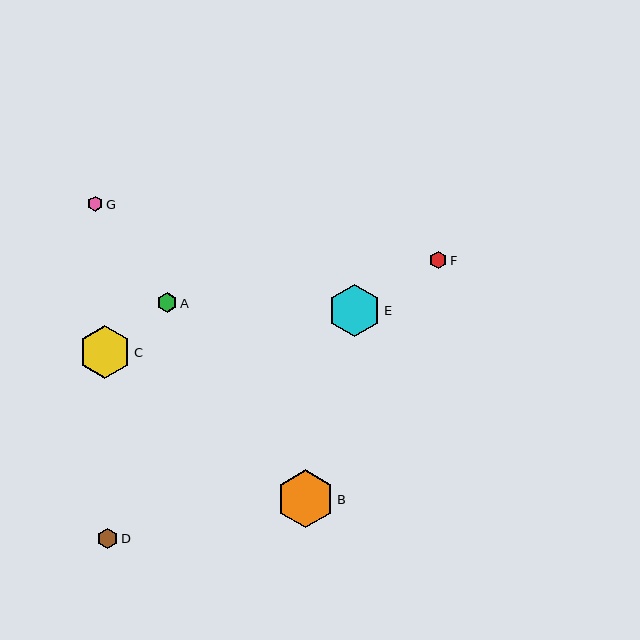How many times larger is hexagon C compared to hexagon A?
Hexagon C is approximately 2.6 times the size of hexagon A.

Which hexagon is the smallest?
Hexagon G is the smallest with a size of approximately 15 pixels.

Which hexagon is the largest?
Hexagon B is the largest with a size of approximately 58 pixels.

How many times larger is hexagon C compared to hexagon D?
Hexagon C is approximately 2.6 times the size of hexagon D.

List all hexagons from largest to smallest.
From largest to smallest: B, C, E, D, A, F, G.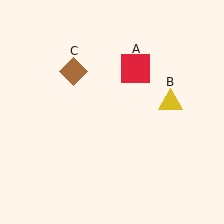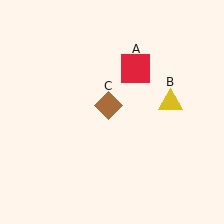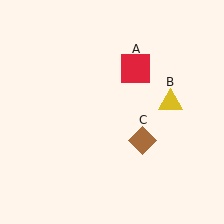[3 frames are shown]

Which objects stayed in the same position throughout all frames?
Red square (object A) and yellow triangle (object B) remained stationary.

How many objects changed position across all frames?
1 object changed position: brown diamond (object C).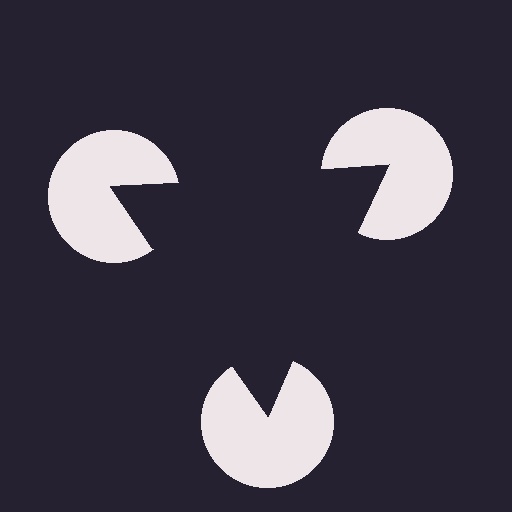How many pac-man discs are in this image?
There are 3 — one at each vertex of the illusory triangle.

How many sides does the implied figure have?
3 sides.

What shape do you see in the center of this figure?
An illusory triangle — its edges are inferred from the aligned wedge cuts in the pac-man discs, not physically drawn.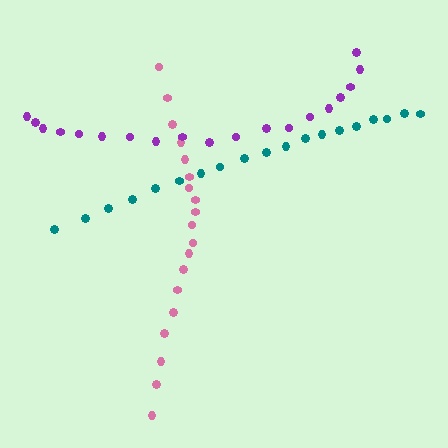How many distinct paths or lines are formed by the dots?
There are 3 distinct paths.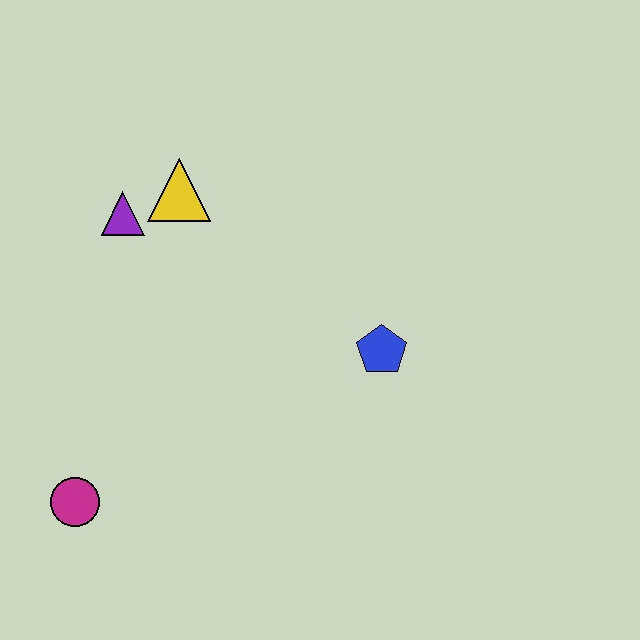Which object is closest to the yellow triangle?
The purple triangle is closest to the yellow triangle.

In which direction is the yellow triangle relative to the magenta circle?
The yellow triangle is above the magenta circle.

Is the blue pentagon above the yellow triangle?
No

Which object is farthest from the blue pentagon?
The magenta circle is farthest from the blue pentagon.